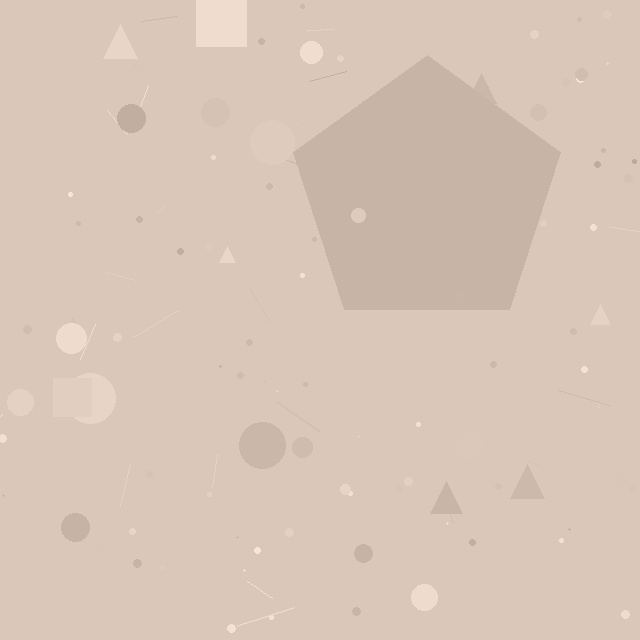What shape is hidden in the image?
A pentagon is hidden in the image.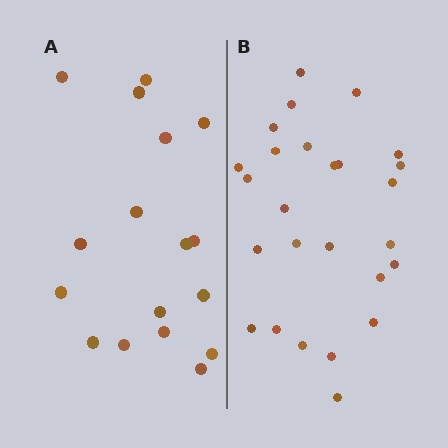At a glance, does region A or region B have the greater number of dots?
Region B (the right region) has more dots.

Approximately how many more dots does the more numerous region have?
Region B has roughly 8 or so more dots than region A.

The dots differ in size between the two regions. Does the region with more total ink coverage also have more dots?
No. Region A has more total ink coverage because its dots are larger, but region B actually contains more individual dots. Total area can be misleading — the number of items is what matters here.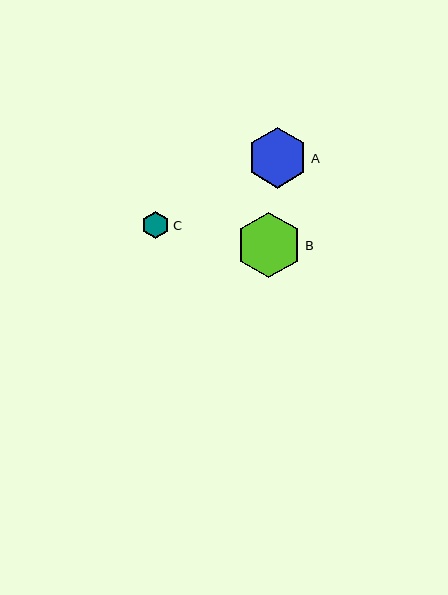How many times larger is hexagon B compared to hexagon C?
Hexagon B is approximately 2.4 times the size of hexagon C.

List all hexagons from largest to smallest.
From largest to smallest: B, A, C.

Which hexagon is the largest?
Hexagon B is the largest with a size of approximately 66 pixels.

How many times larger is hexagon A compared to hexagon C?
Hexagon A is approximately 2.2 times the size of hexagon C.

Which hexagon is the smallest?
Hexagon C is the smallest with a size of approximately 28 pixels.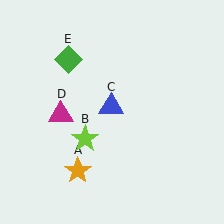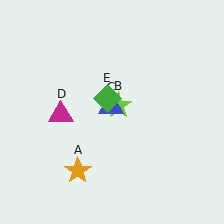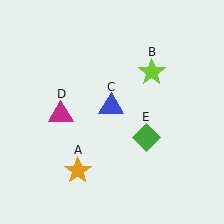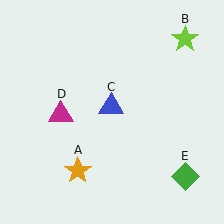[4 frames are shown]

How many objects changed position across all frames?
2 objects changed position: lime star (object B), green diamond (object E).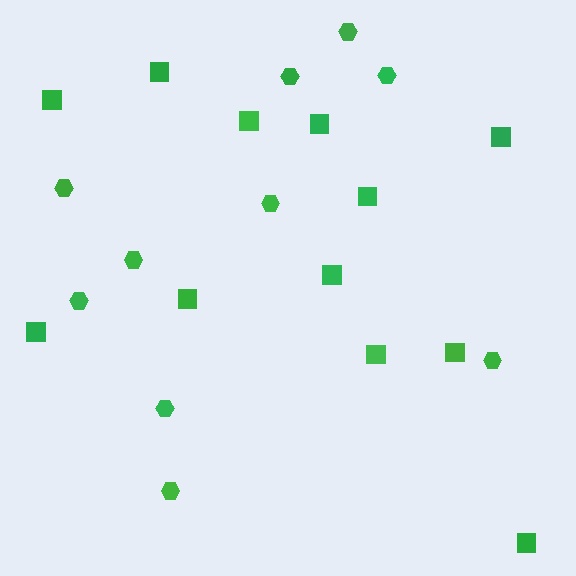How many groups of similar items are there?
There are 2 groups: one group of squares (12) and one group of hexagons (10).